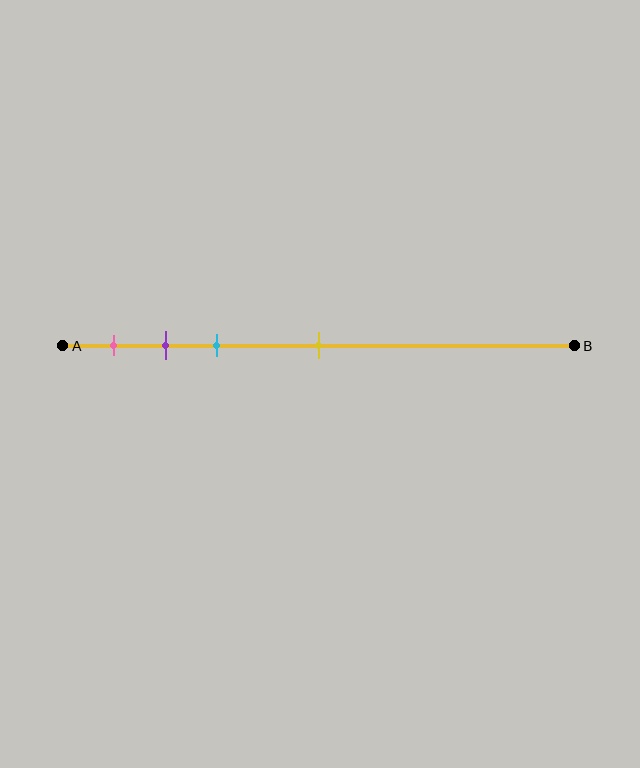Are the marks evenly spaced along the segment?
No, the marks are not evenly spaced.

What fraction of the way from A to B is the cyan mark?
The cyan mark is approximately 30% (0.3) of the way from A to B.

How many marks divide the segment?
There are 4 marks dividing the segment.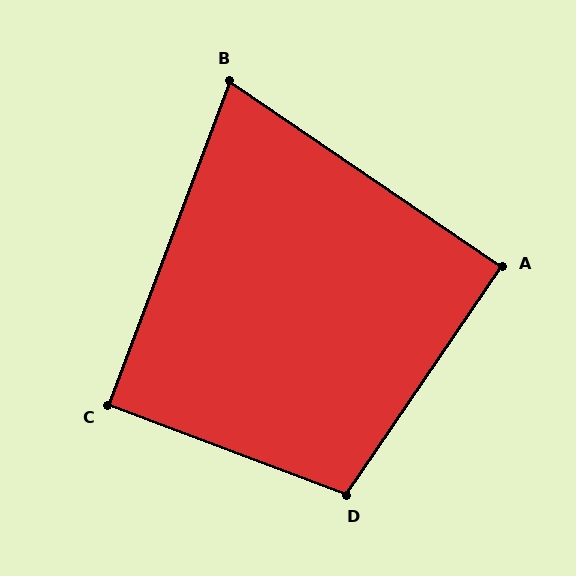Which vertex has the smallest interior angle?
B, at approximately 76 degrees.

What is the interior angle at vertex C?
Approximately 90 degrees (approximately right).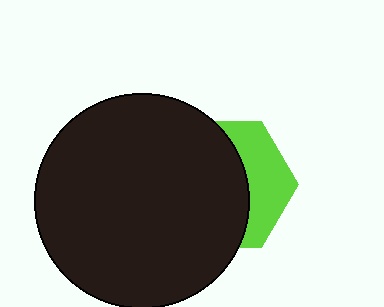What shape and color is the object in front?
The object in front is a black circle.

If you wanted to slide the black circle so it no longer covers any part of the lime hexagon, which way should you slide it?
Slide it left — that is the most direct way to separate the two shapes.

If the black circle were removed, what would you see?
You would see the complete lime hexagon.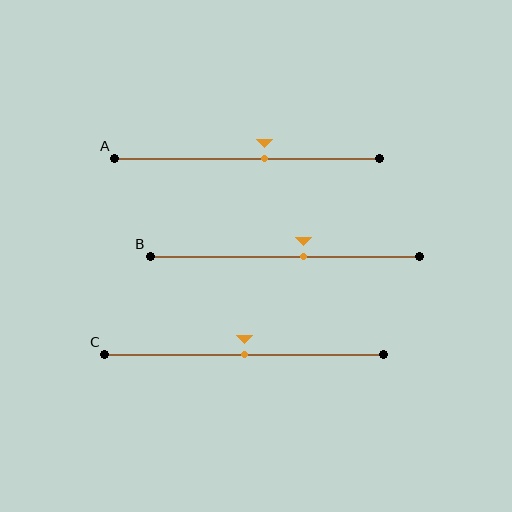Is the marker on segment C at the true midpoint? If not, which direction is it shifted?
Yes, the marker on segment C is at the true midpoint.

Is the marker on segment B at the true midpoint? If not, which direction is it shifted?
No, the marker on segment B is shifted to the right by about 7% of the segment length.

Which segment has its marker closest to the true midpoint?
Segment C has its marker closest to the true midpoint.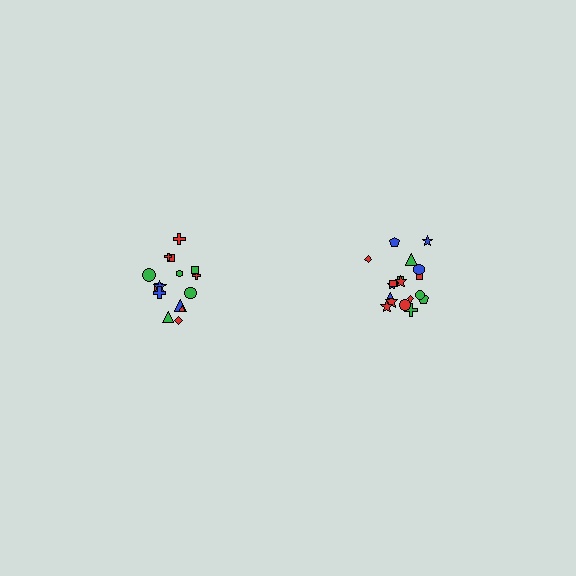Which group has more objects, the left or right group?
The right group.